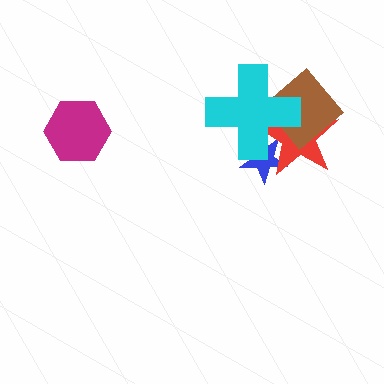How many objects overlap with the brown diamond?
2 objects overlap with the brown diamond.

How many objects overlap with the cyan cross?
3 objects overlap with the cyan cross.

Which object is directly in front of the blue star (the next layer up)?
The red star is directly in front of the blue star.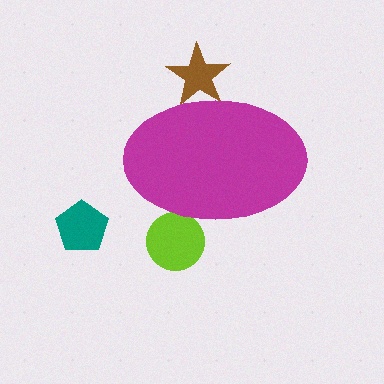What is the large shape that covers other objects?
A magenta ellipse.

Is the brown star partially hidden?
Yes, the brown star is partially hidden behind the magenta ellipse.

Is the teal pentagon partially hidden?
No, the teal pentagon is fully visible.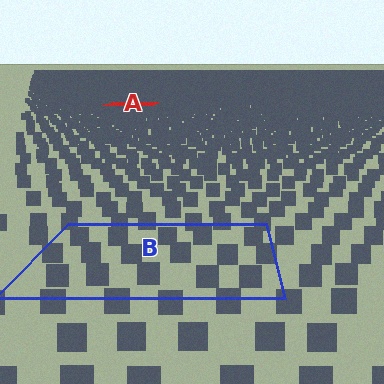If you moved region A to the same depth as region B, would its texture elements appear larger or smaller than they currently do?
They would appear larger. At a closer depth, the same texture elements are projected at a bigger on-screen size.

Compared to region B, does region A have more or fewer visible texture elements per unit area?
Region A has more texture elements per unit area — they are packed more densely because it is farther away.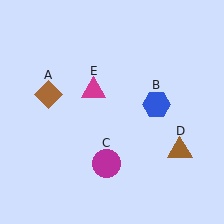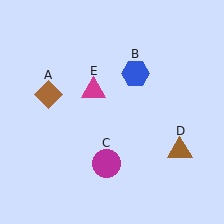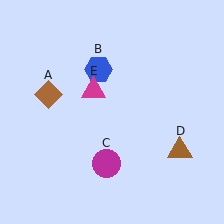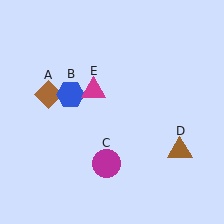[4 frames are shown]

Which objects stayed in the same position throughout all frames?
Brown diamond (object A) and magenta circle (object C) and brown triangle (object D) and magenta triangle (object E) remained stationary.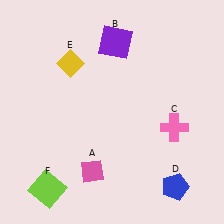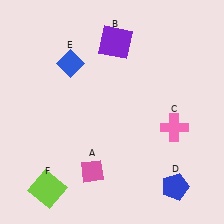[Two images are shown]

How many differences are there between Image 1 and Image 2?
There is 1 difference between the two images.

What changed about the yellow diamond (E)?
In Image 1, E is yellow. In Image 2, it changed to blue.